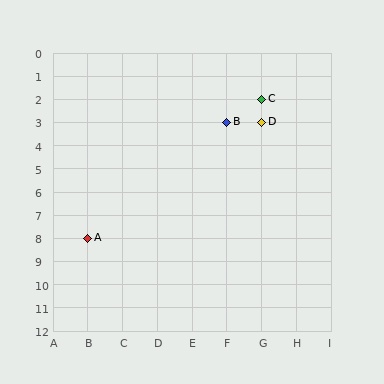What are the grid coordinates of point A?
Point A is at grid coordinates (B, 8).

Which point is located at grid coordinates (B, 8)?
Point A is at (B, 8).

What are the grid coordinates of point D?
Point D is at grid coordinates (G, 3).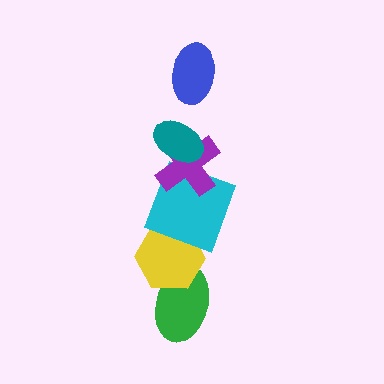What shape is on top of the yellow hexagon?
The cyan square is on top of the yellow hexagon.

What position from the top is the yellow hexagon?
The yellow hexagon is 5th from the top.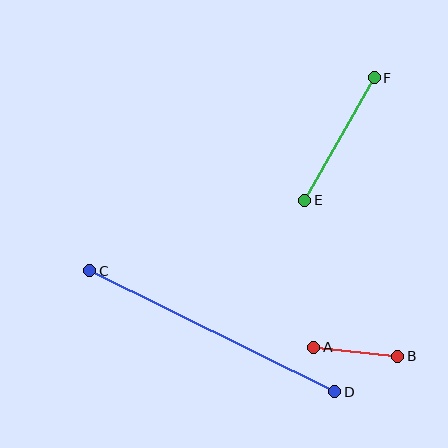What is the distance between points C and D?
The distance is approximately 274 pixels.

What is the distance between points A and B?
The distance is approximately 84 pixels.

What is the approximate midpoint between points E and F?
The midpoint is at approximately (339, 139) pixels.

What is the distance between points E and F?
The distance is approximately 140 pixels.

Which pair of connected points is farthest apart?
Points C and D are farthest apart.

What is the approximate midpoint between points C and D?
The midpoint is at approximately (212, 331) pixels.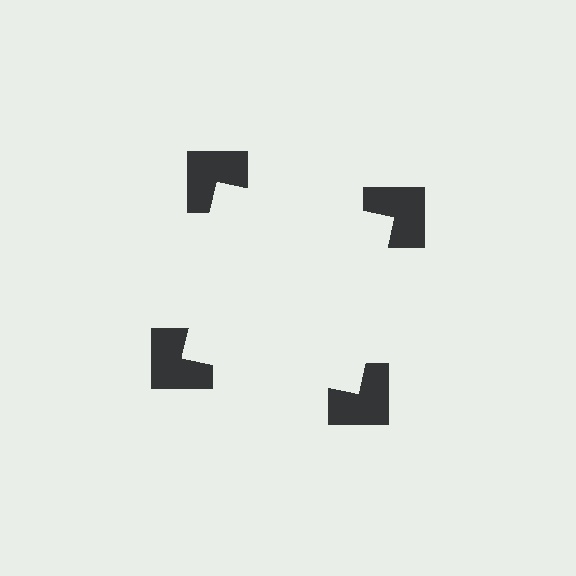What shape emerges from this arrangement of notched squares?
An illusory square — its edges are inferred from the aligned wedge cuts in the notched squares, not physically drawn.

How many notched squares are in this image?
There are 4 — one at each vertex of the illusory square.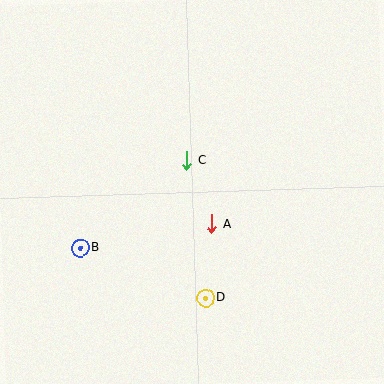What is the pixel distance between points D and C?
The distance between D and C is 139 pixels.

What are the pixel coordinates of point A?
Point A is at (212, 224).